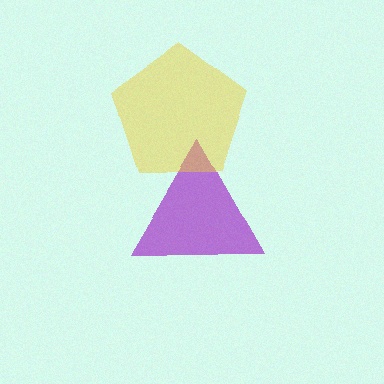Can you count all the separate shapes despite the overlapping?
Yes, there are 2 separate shapes.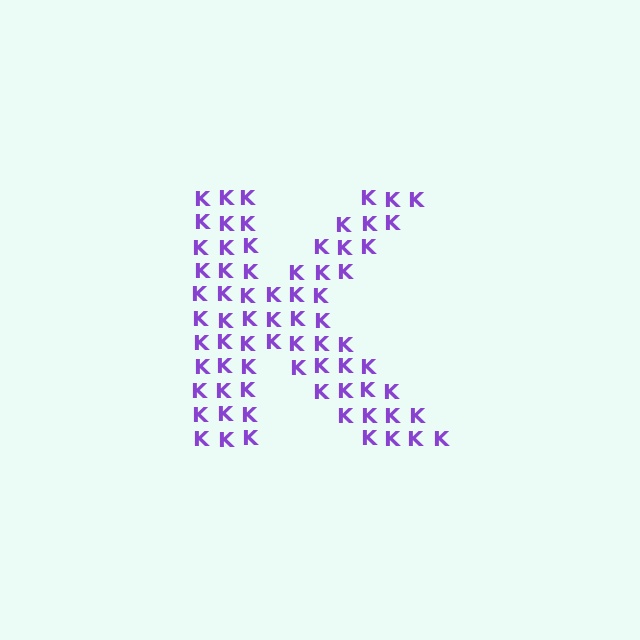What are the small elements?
The small elements are letter K's.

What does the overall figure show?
The overall figure shows the letter K.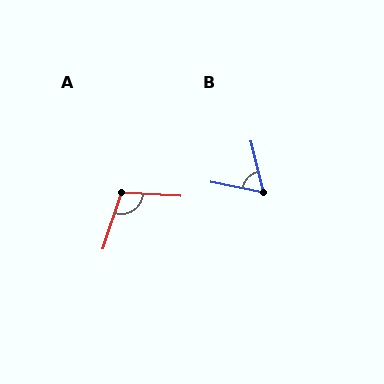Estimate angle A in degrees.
Approximately 105 degrees.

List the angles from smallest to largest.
B (65°), A (105°).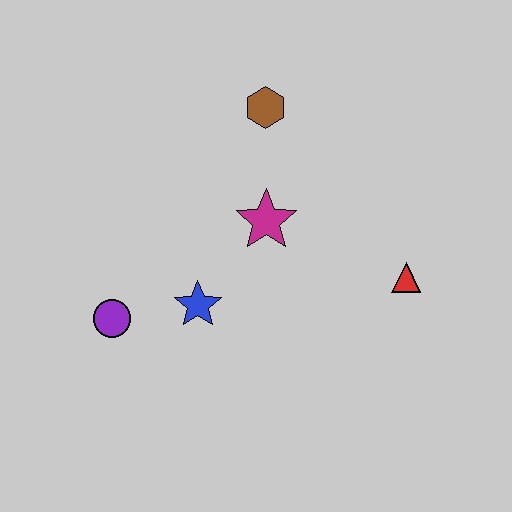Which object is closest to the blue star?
The purple circle is closest to the blue star.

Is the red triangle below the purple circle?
No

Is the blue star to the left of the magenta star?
Yes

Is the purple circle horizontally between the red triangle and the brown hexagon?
No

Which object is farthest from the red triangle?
The purple circle is farthest from the red triangle.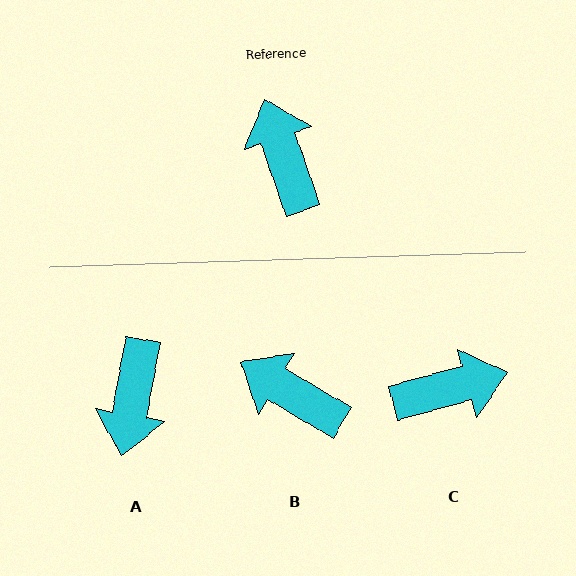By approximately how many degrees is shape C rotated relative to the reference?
Approximately 94 degrees clockwise.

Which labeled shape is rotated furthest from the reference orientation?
A, about 151 degrees away.